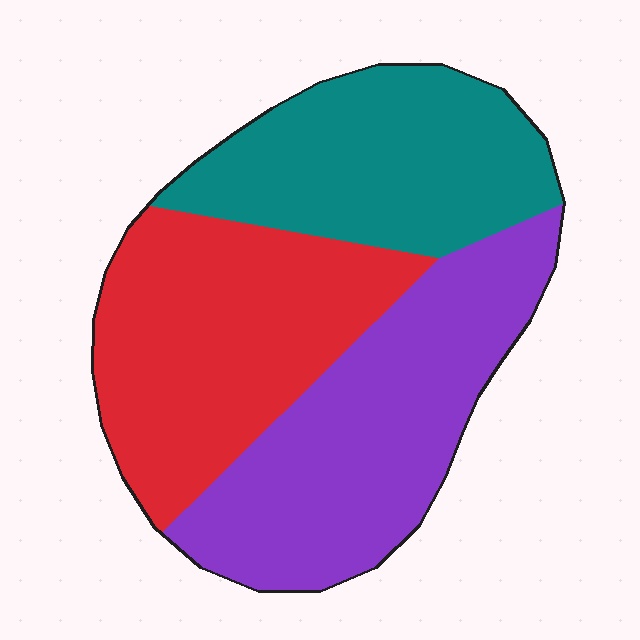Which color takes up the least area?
Teal, at roughly 30%.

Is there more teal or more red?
Red.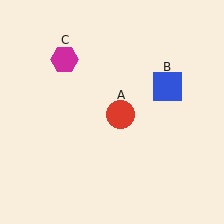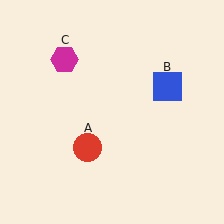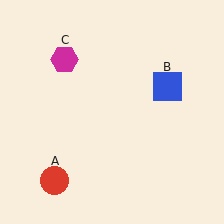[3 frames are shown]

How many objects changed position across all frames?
1 object changed position: red circle (object A).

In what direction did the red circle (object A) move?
The red circle (object A) moved down and to the left.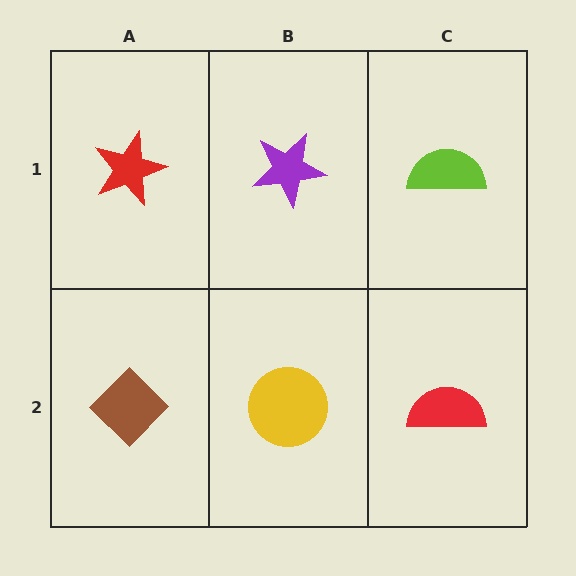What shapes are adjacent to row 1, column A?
A brown diamond (row 2, column A), a purple star (row 1, column B).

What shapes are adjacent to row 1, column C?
A red semicircle (row 2, column C), a purple star (row 1, column B).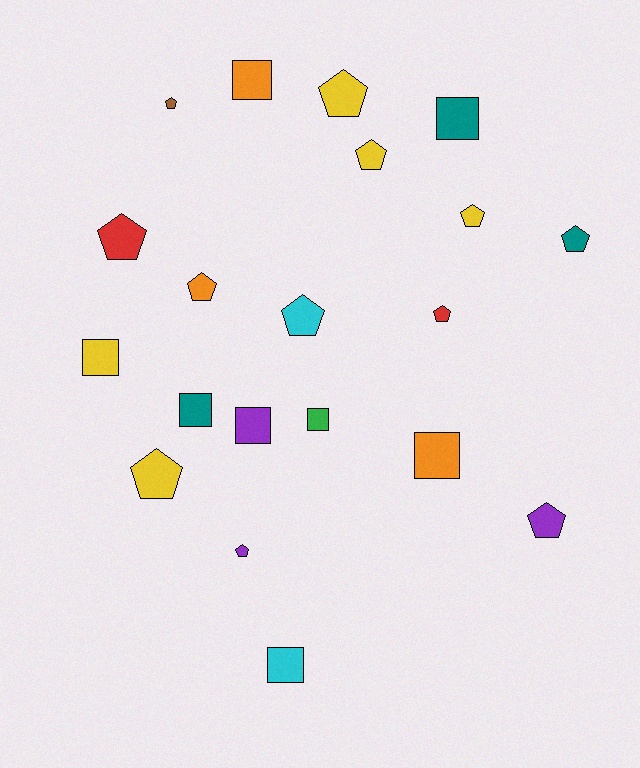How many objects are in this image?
There are 20 objects.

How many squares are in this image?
There are 8 squares.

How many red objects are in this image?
There are 2 red objects.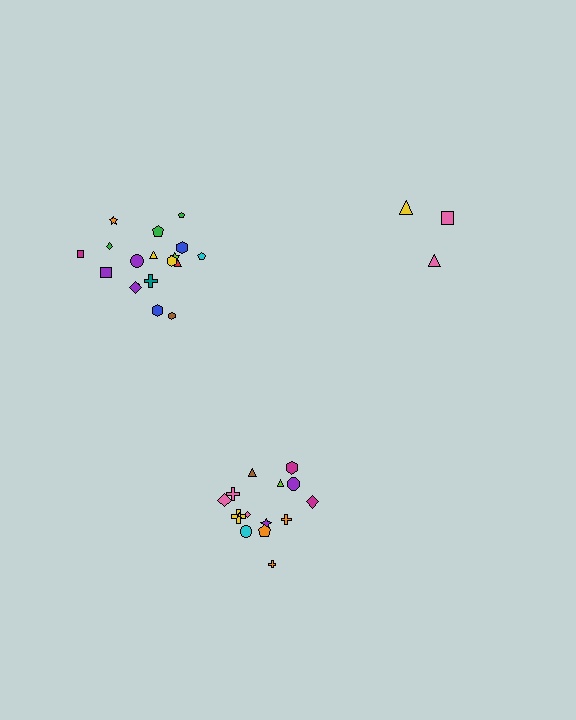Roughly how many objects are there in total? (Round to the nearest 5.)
Roughly 35 objects in total.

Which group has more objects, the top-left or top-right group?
The top-left group.